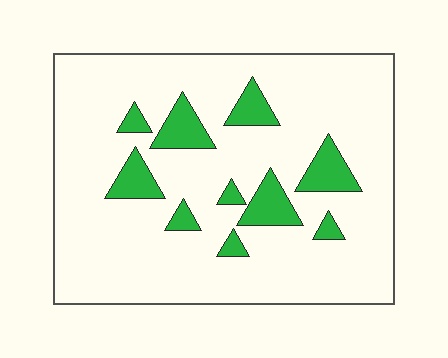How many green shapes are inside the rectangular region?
10.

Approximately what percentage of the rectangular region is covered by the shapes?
Approximately 15%.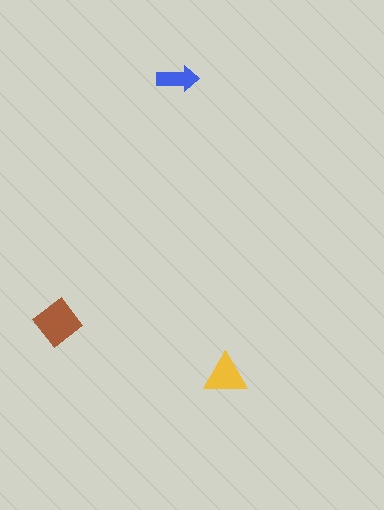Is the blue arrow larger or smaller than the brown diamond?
Smaller.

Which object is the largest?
The brown diamond.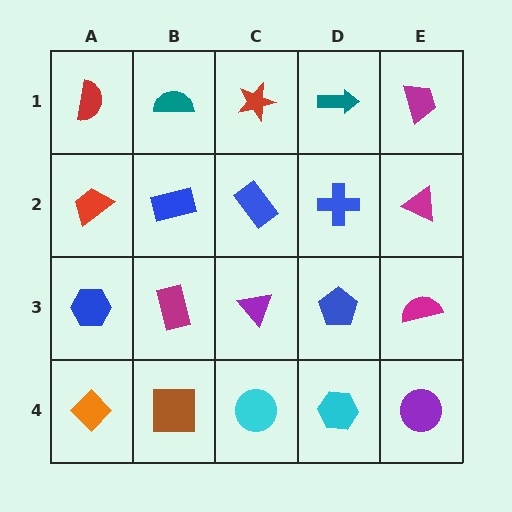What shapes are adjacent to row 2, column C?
A red star (row 1, column C), a purple triangle (row 3, column C), a blue rectangle (row 2, column B), a blue cross (row 2, column D).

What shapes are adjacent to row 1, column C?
A blue rectangle (row 2, column C), a teal semicircle (row 1, column B), a teal arrow (row 1, column D).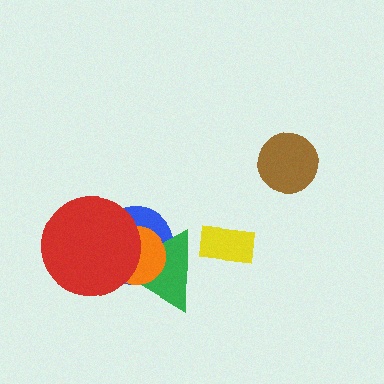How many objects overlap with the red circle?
3 objects overlap with the red circle.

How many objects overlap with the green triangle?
3 objects overlap with the green triangle.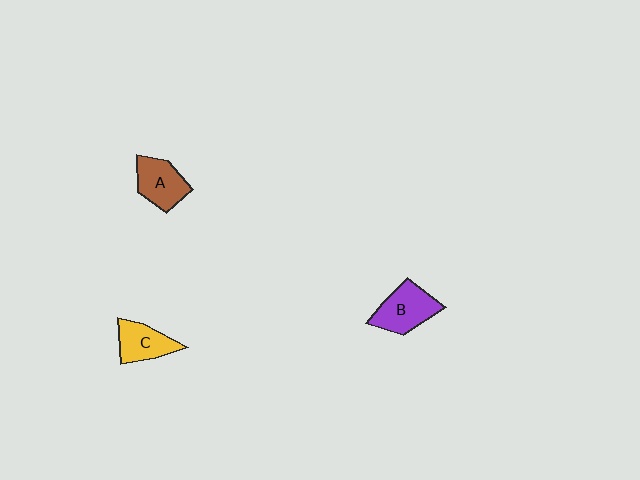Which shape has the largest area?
Shape B (purple).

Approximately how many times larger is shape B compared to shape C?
Approximately 1.2 times.